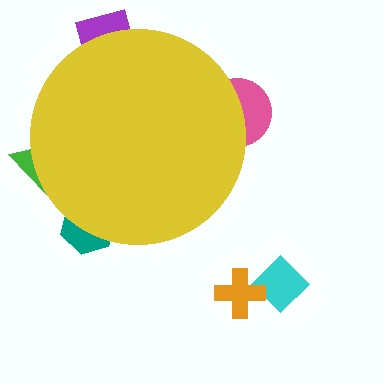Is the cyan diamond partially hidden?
No, the cyan diamond is fully visible.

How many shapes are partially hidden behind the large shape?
4 shapes are partially hidden.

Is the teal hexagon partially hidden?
Yes, the teal hexagon is partially hidden behind the yellow circle.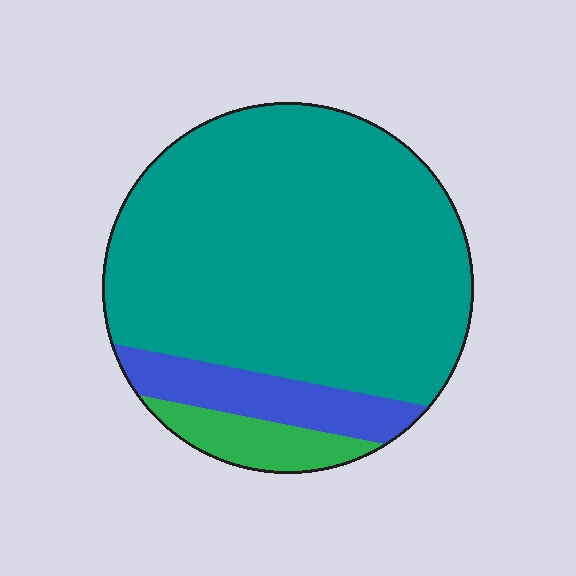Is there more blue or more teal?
Teal.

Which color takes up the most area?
Teal, at roughly 80%.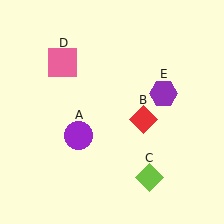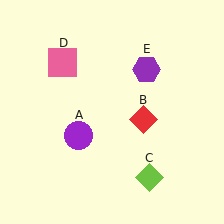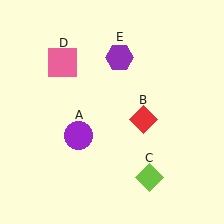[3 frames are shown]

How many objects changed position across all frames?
1 object changed position: purple hexagon (object E).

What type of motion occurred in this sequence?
The purple hexagon (object E) rotated counterclockwise around the center of the scene.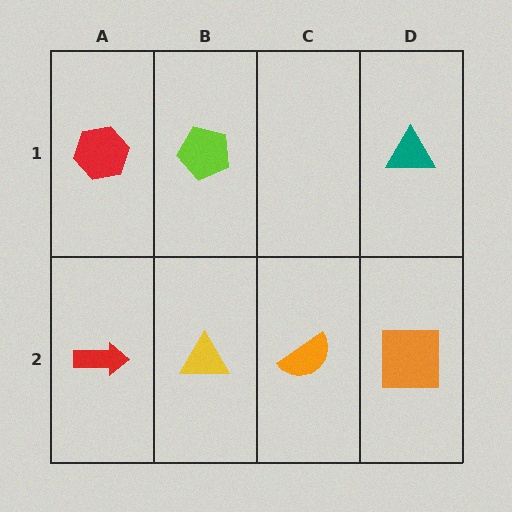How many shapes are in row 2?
4 shapes.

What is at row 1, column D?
A teal triangle.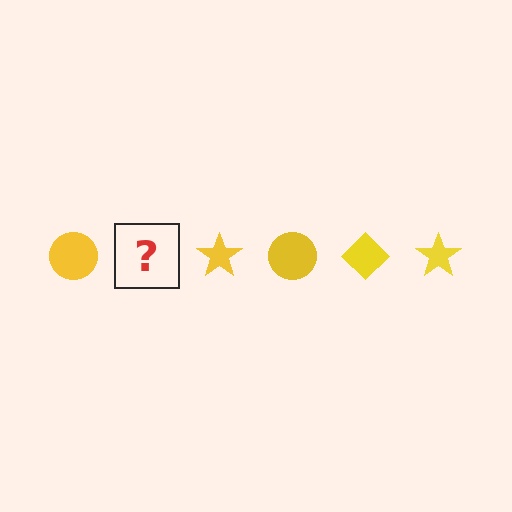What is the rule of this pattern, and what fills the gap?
The rule is that the pattern cycles through circle, diamond, star shapes in yellow. The gap should be filled with a yellow diamond.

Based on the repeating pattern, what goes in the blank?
The blank should be a yellow diamond.